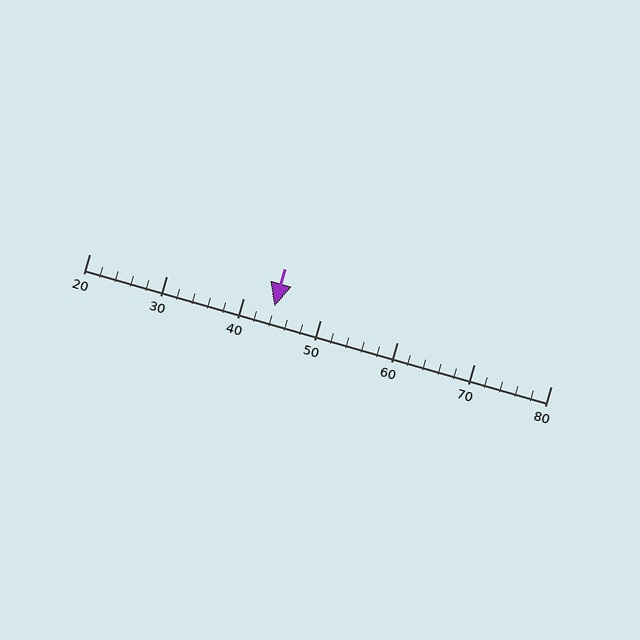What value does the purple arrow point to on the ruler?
The purple arrow points to approximately 44.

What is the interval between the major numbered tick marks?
The major tick marks are spaced 10 units apart.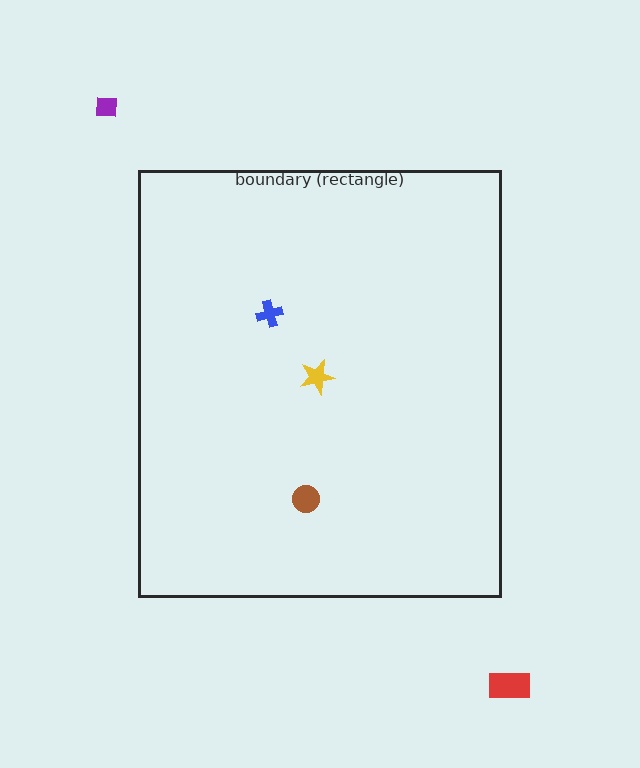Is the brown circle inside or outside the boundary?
Inside.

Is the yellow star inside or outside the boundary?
Inside.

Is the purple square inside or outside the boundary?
Outside.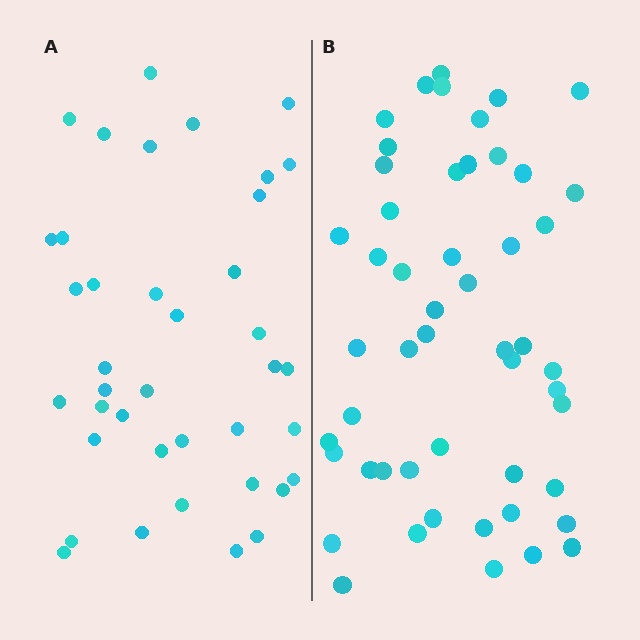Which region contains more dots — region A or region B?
Region B (the right region) has more dots.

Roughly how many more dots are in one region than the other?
Region B has roughly 12 or so more dots than region A.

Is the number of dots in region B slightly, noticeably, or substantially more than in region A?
Region B has noticeably more, but not dramatically so. The ratio is roughly 1.3 to 1.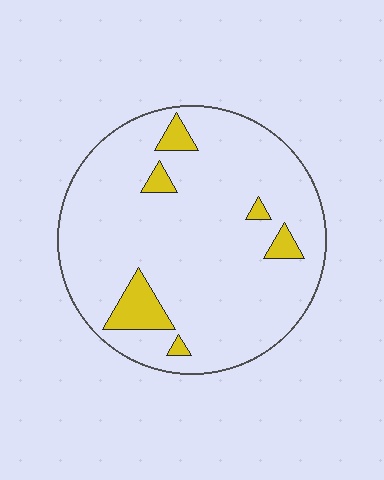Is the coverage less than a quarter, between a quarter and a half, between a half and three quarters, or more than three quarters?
Less than a quarter.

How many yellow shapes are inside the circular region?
6.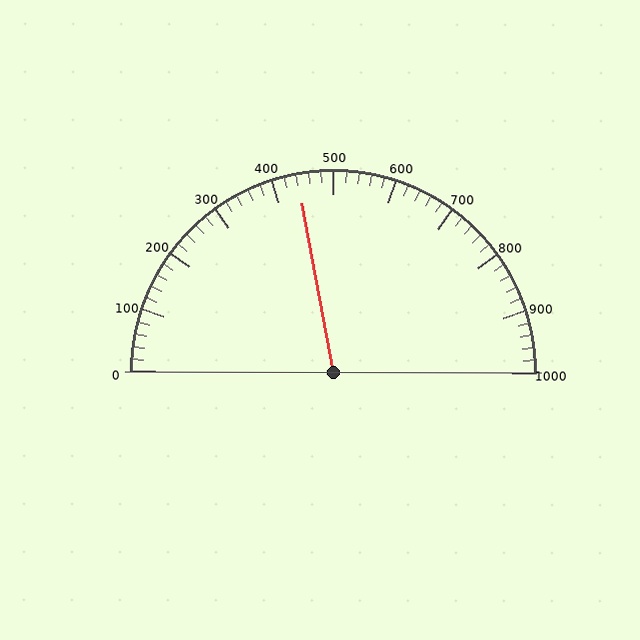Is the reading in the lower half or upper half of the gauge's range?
The reading is in the lower half of the range (0 to 1000).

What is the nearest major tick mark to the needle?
The nearest major tick mark is 400.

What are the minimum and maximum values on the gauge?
The gauge ranges from 0 to 1000.